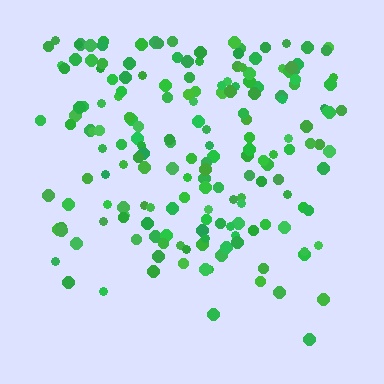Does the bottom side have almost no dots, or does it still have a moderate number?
Still a moderate number, just noticeably fewer than the top.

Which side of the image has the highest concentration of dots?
The top.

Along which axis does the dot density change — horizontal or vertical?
Vertical.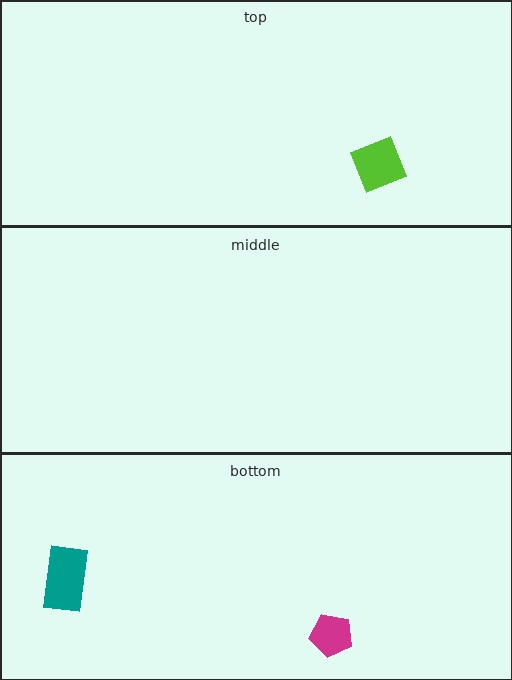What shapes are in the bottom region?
The teal rectangle, the magenta pentagon.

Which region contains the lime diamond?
The top region.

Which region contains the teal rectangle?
The bottom region.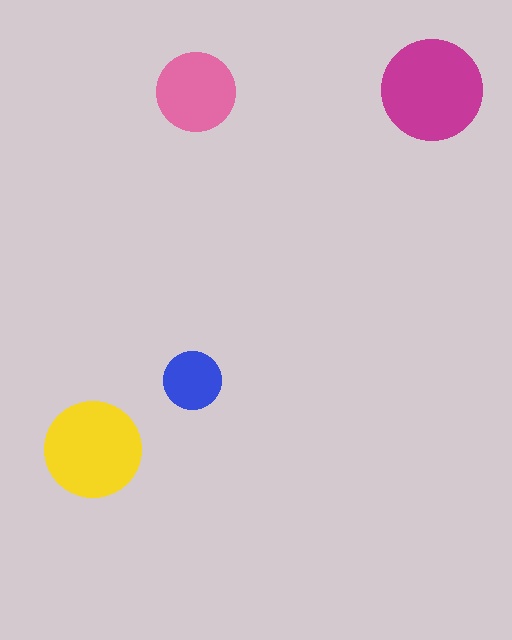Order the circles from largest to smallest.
the magenta one, the yellow one, the pink one, the blue one.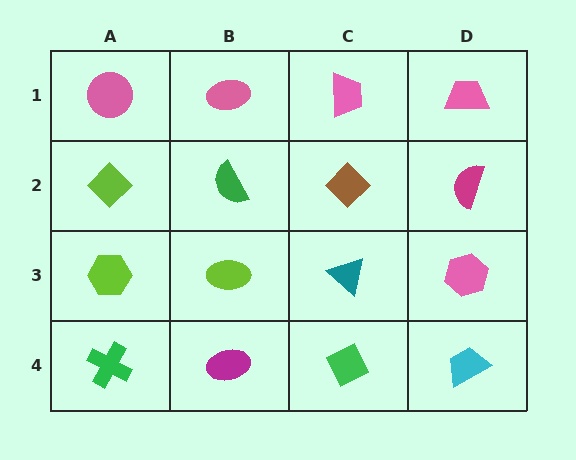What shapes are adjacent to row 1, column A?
A lime diamond (row 2, column A), a pink ellipse (row 1, column B).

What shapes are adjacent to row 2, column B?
A pink ellipse (row 1, column B), a lime ellipse (row 3, column B), a lime diamond (row 2, column A), a brown diamond (row 2, column C).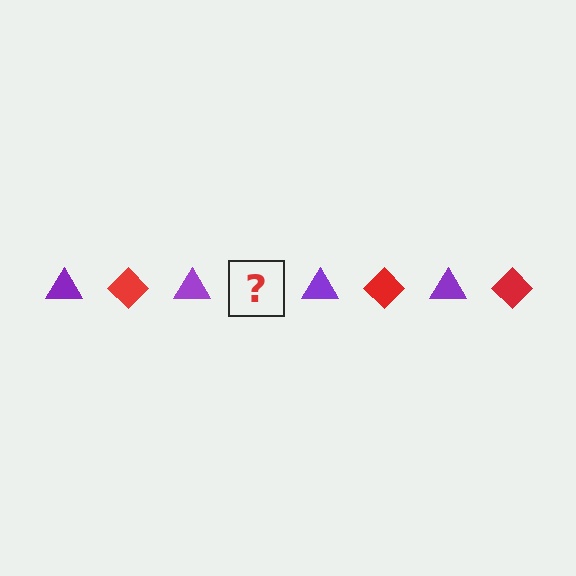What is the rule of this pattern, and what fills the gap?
The rule is that the pattern alternates between purple triangle and red diamond. The gap should be filled with a red diamond.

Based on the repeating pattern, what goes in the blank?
The blank should be a red diamond.